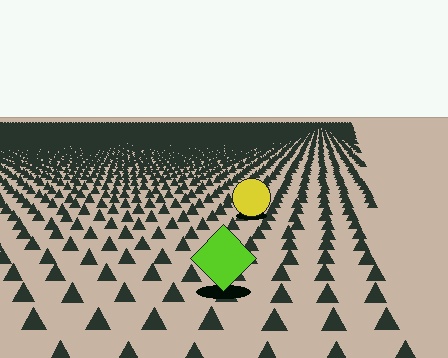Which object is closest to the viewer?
The lime diamond is closest. The texture marks near it are larger and more spread out.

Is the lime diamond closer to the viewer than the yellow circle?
Yes. The lime diamond is closer — you can tell from the texture gradient: the ground texture is coarser near it.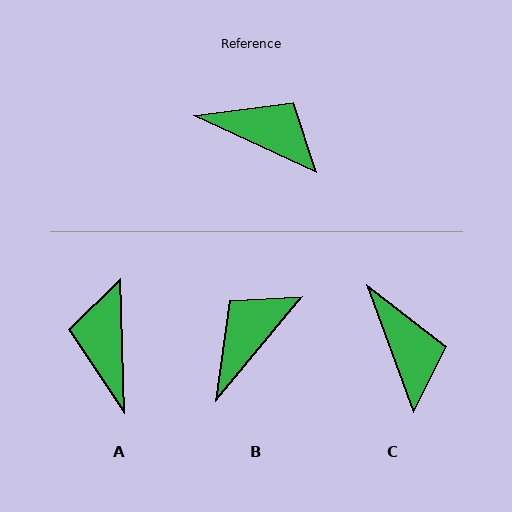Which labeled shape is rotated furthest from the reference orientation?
A, about 116 degrees away.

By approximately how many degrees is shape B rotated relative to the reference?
Approximately 75 degrees counter-clockwise.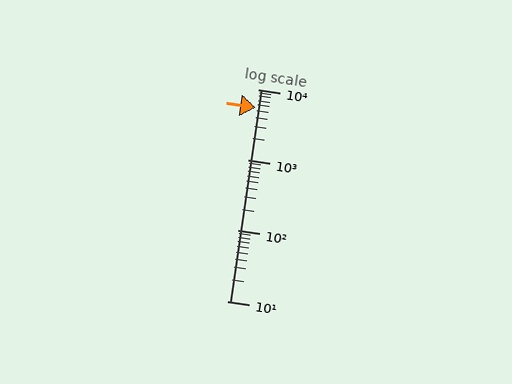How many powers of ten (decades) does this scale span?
The scale spans 3 decades, from 10 to 10000.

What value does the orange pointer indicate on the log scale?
The pointer indicates approximately 5500.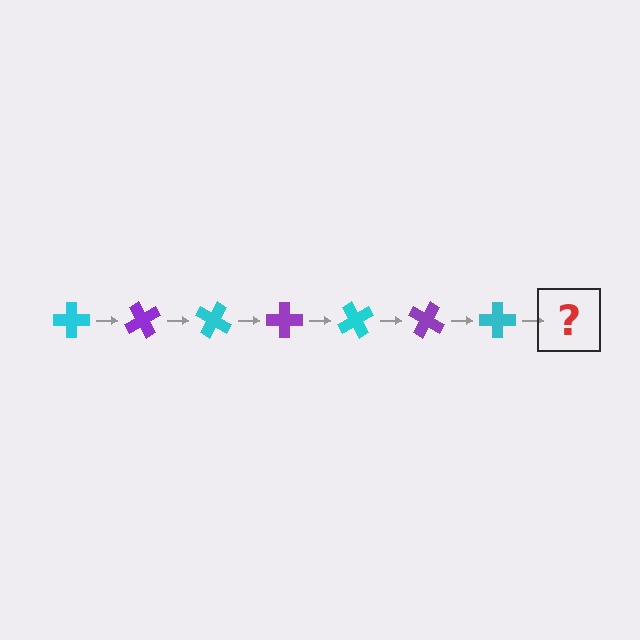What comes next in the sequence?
The next element should be a purple cross, rotated 420 degrees from the start.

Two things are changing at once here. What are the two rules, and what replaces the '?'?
The two rules are that it rotates 60 degrees each step and the color cycles through cyan and purple. The '?' should be a purple cross, rotated 420 degrees from the start.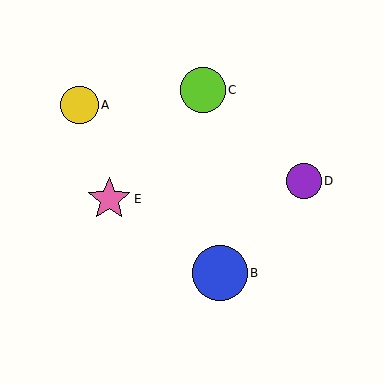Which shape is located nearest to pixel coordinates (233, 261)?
The blue circle (labeled B) at (220, 273) is nearest to that location.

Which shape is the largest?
The blue circle (labeled B) is the largest.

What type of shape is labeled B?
Shape B is a blue circle.